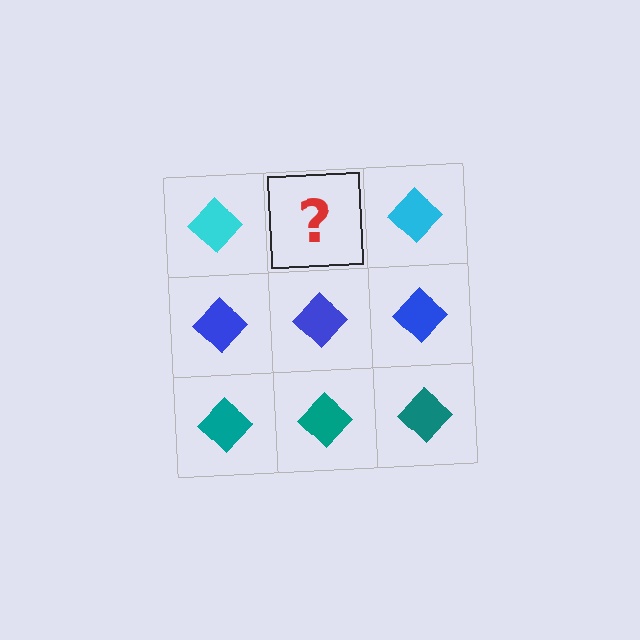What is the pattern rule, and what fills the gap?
The rule is that each row has a consistent color. The gap should be filled with a cyan diamond.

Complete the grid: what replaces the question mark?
The question mark should be replaced with a cyan diamond.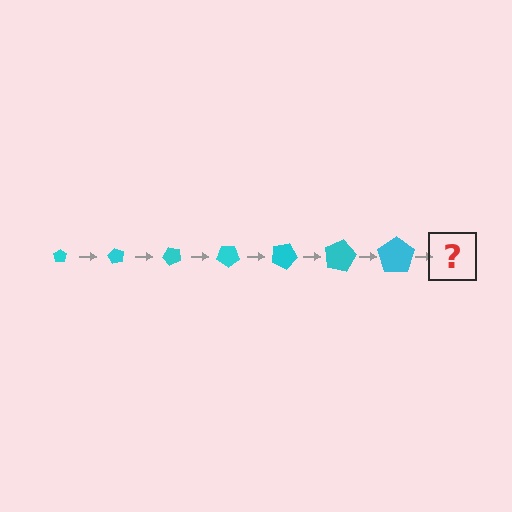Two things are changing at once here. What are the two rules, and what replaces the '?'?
The two rules are that the pentagon grows larger each step and it rotates 60 degrees each step. The '?' should be a pentagon, larger than the previous one and rotated 420 degrees from the start.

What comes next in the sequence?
The next element should be a pentagon, larger than the previous one and rotated 420 degrees from the start.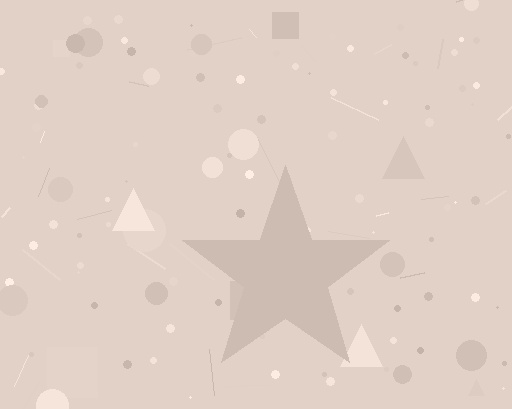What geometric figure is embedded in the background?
A star is embedded in the background.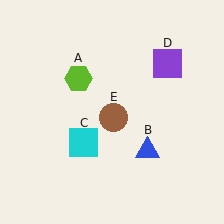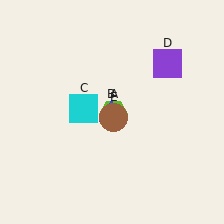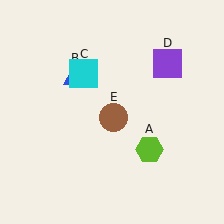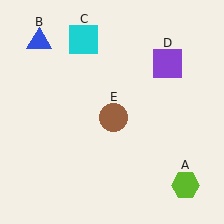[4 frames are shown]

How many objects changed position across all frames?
3 objects changed position: lime hexagon (object A), blue triangle (object B), cyan square (object C).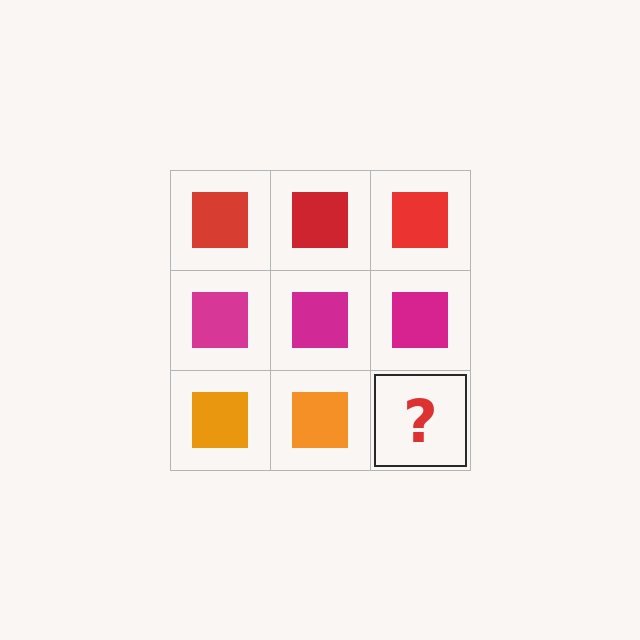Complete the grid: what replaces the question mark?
The question mark should be replaced with an orange square.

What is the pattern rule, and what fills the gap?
The rule is that each row has a consistent color. The gap should be filled with an orange square.